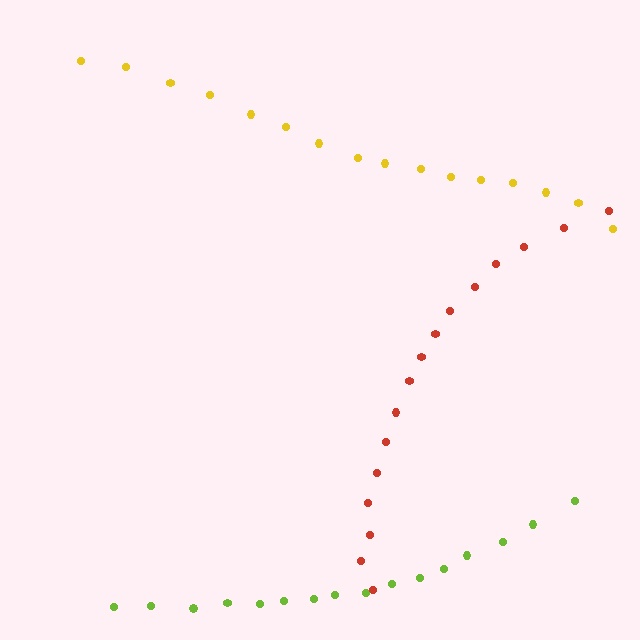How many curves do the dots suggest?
There are 3 distinct paths.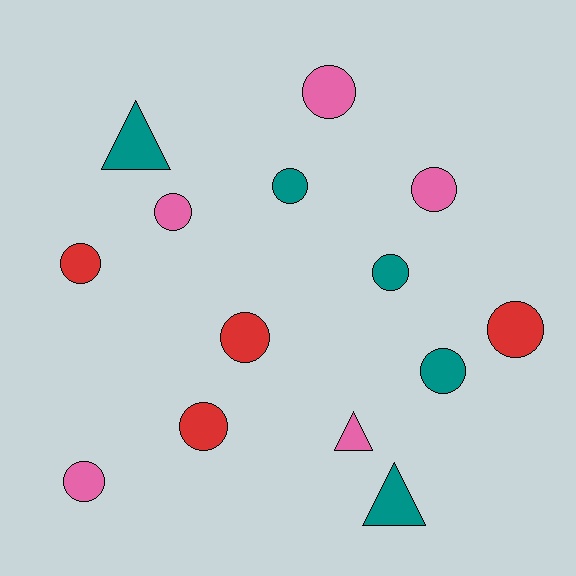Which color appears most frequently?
Pink, with 5 objects.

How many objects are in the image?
There are 14 objects.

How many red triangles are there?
There are no red triangles.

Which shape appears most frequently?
Circle, with 11 objects.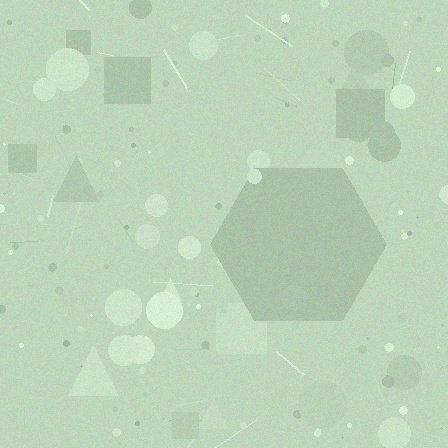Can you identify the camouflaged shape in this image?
The camouflaged shape is a hexagon.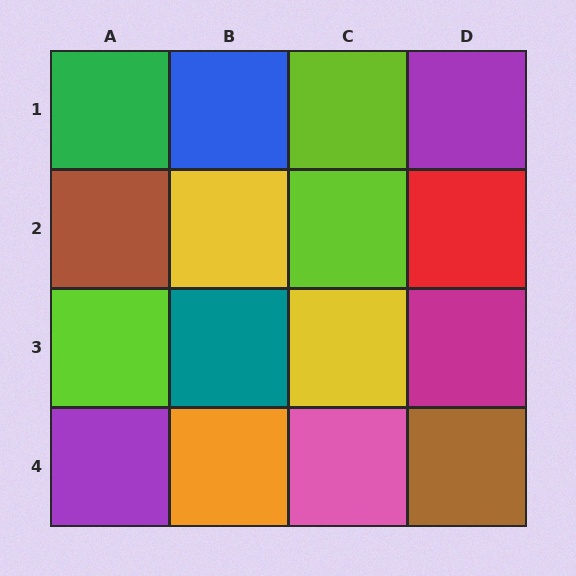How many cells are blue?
1 cell is blue.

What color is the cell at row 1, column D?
Purple.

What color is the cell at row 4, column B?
Orange.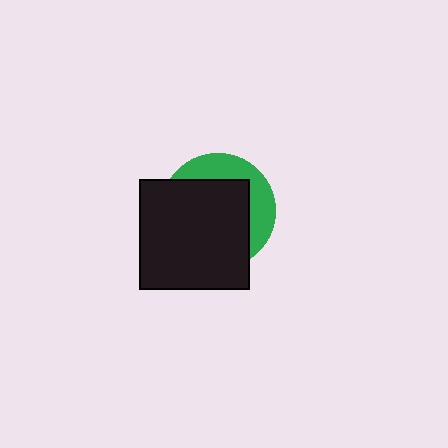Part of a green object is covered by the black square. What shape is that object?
It is a circle.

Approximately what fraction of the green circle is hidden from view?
Roughly 67% of the green circle is hidden behind the black square.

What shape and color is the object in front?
The object in front is a black square.